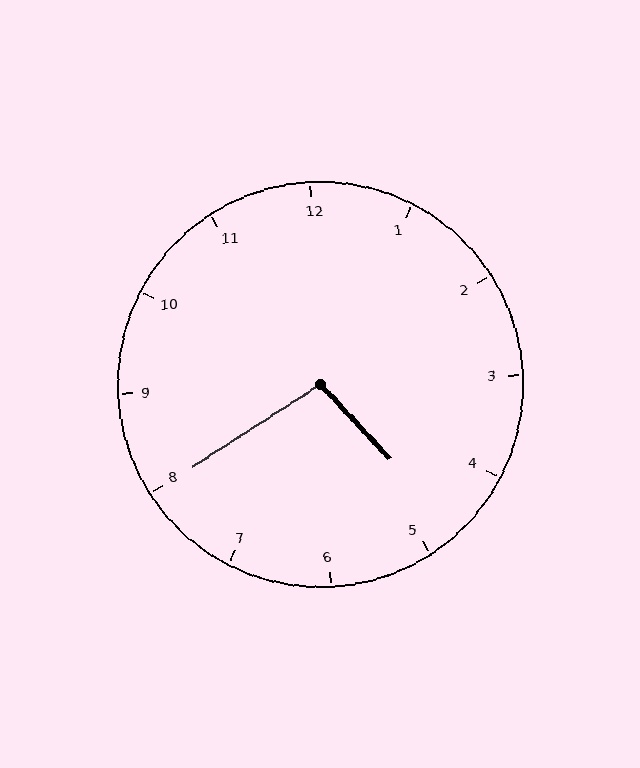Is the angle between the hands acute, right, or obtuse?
It is obtuse.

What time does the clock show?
4:40.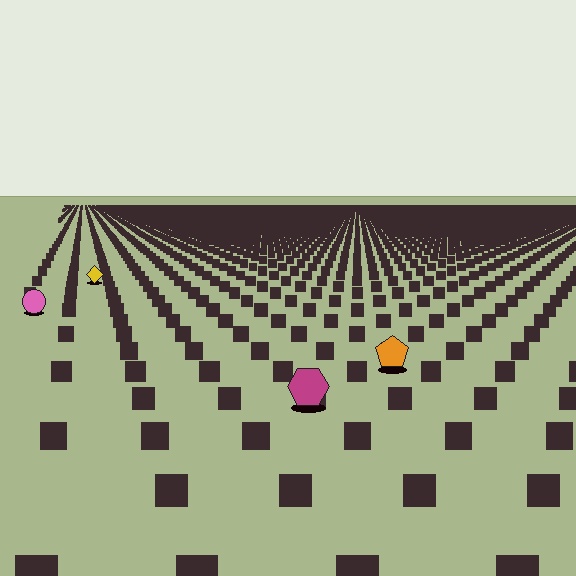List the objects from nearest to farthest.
From nearest to farthest: the magenta hexagon, the orange pentagon, the pink circle, the yellow diamond.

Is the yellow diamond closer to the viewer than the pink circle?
No. The pink circle is closer — you can tell from the texture gradient: the ground texture is coarser near it.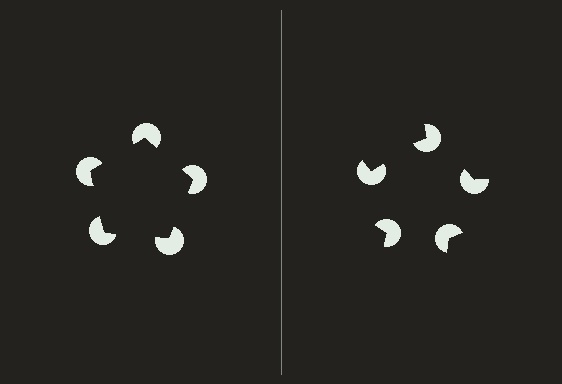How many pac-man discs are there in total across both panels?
10 — 5 on each side.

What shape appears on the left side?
An illusory pentagon.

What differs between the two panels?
The pac-man discs are positioned identically on both sides; only the wedge orientations differ. On the left they align to a pentagon; on the right they are misaligned.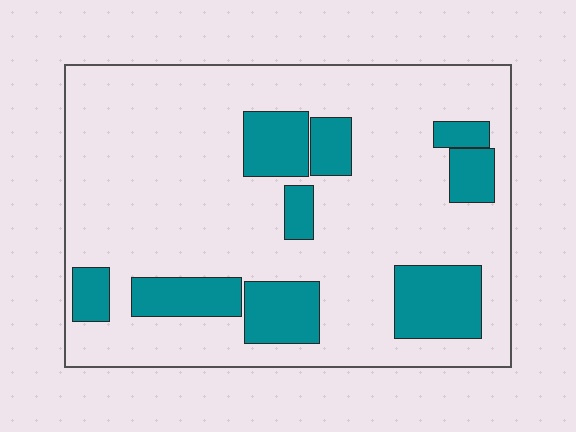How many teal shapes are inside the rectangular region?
9.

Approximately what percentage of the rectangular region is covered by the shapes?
Approximately 20%.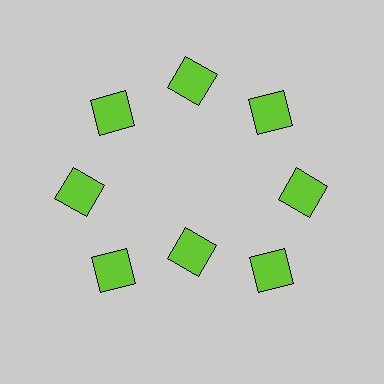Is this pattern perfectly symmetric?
No. The 8 lime squares are arranged in a ring, but one element near the 6 o'clock position is pulled inward toward the center, breaking the 8-fold rotational symmetry.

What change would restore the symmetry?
The symmetry would be restored by moving it outward, back onto the ring so that all 8 squares sit at equal angles and equal distance from the center.